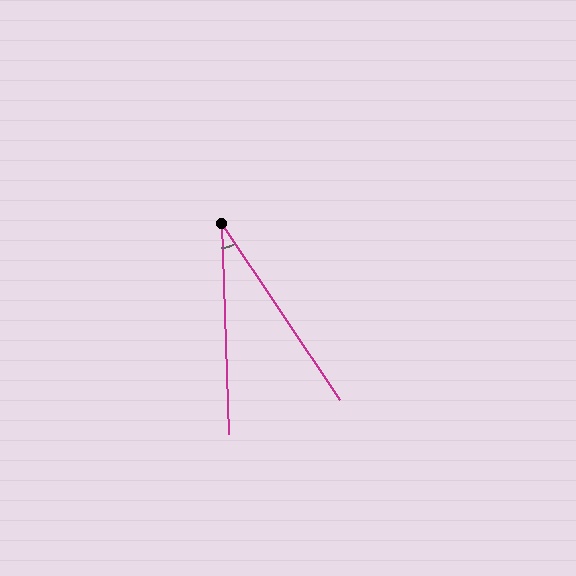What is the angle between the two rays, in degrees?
Approximately 32 degrees.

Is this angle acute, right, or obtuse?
It is acute.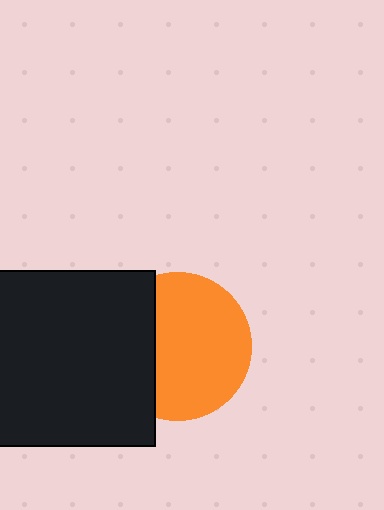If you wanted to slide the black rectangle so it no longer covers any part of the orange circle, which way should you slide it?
Slide it left — that is the most direct way to separate the two shapes.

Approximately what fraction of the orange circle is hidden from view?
Roughly 31% of the orange circle is hidden behind the black rectangle.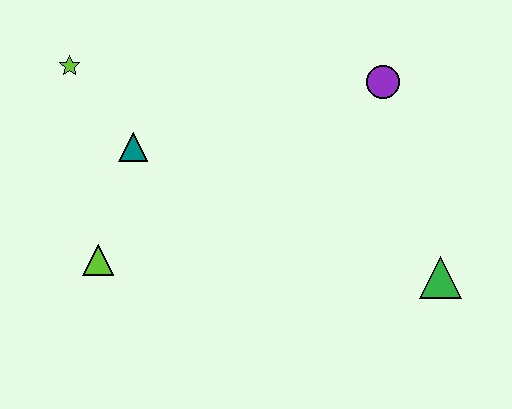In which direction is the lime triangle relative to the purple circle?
The lime triangle is to the left of the purple circle.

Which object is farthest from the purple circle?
The lime triangle is farthest from the purple circle.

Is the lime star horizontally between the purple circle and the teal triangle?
No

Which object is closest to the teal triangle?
The lime star is closest to the teal triangle.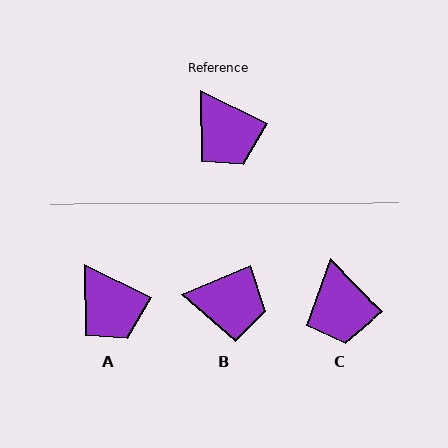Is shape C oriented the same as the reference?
No, it is off by about 20 degrees.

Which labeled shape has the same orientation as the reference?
A.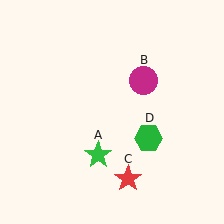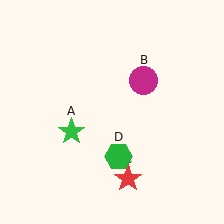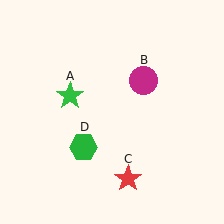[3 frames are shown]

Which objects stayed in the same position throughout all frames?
Magenta circle (object B) and red star (object C) remained stationary.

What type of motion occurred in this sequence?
The green star (object A), green hexagon (object D) rotated clockwise around the center of the scene.